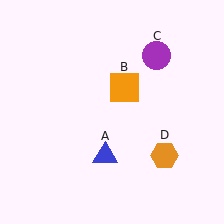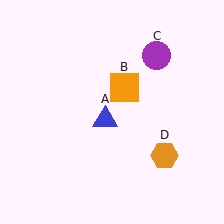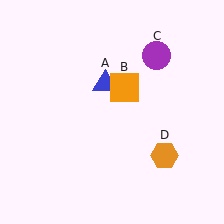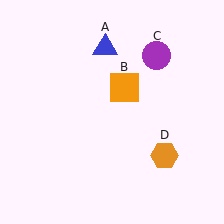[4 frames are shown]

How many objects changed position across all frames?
1 object changed position: blue triangle (object A).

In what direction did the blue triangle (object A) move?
The blue triangle (object A) moved up.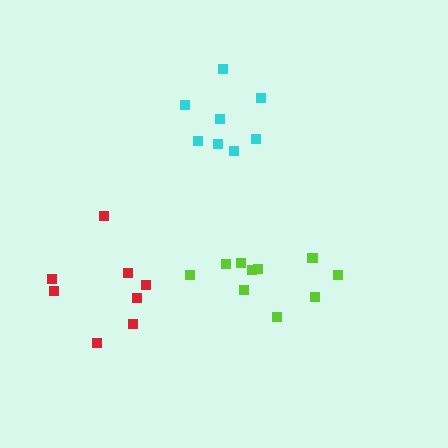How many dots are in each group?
Group 1: 8 dots, Group 2: 8 dots, Group 3: 10 dots (26 total).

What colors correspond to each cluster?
The clusters are colored: cyan, red, lime.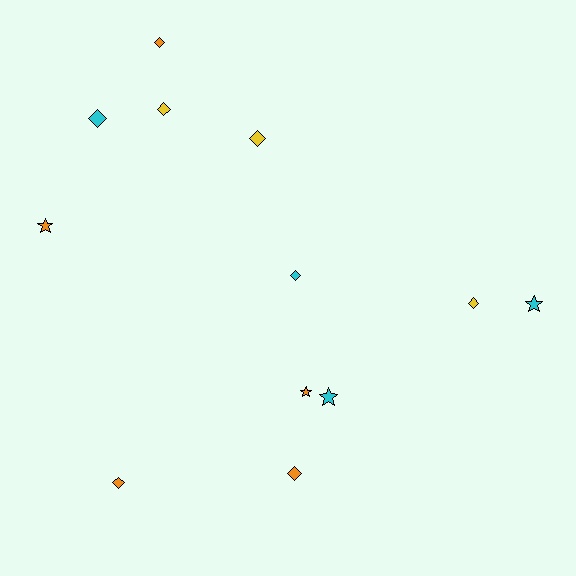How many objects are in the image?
There are 12 objects.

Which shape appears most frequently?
Diamond, with 8 objects.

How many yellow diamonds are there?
There are 3 yellow diamonds.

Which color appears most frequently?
Orange, with 5 objects.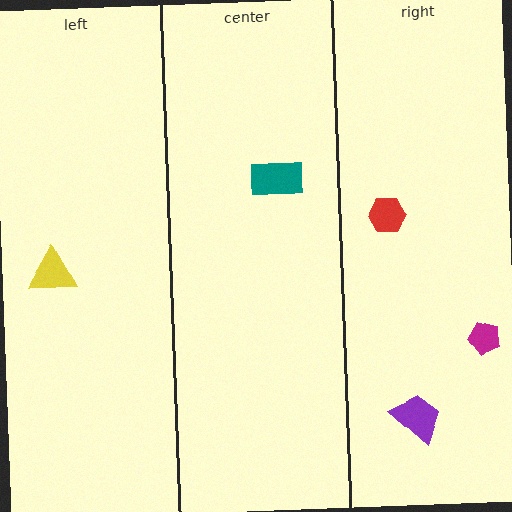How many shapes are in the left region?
1.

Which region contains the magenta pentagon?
The right region.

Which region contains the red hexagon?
The right region.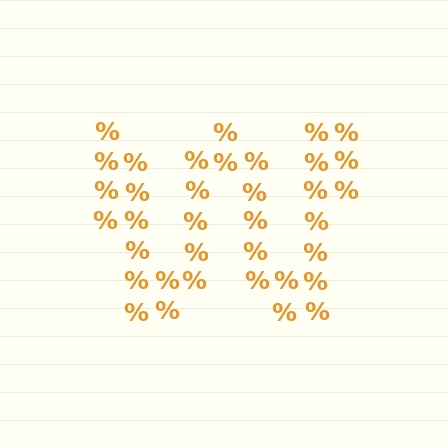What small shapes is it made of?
It is made of small percent signs.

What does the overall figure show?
The overall figure shows the letter W.